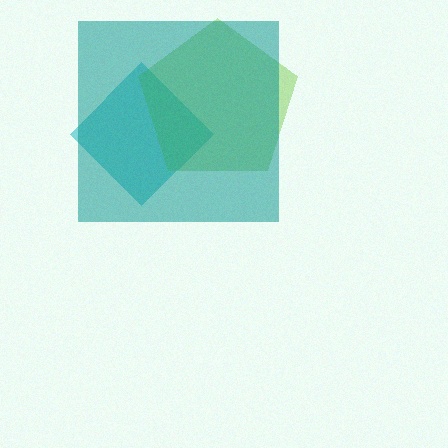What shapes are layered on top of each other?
The layered shapes are: a cyan diamond, a lime pentagon, a teal square.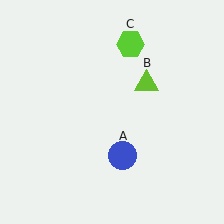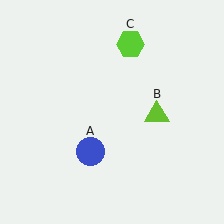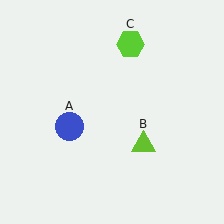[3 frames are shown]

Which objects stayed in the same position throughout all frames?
Lime hexagon (object C) remained stationary.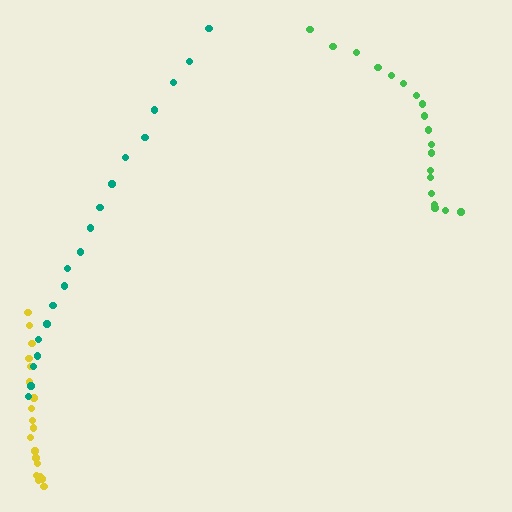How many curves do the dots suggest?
There are 3 distinct paths.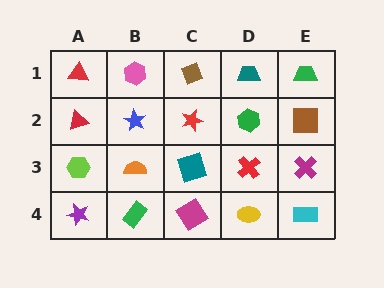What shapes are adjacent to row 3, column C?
A red star (row 2, column C), a magenta diamond (row 4, column C), an orange semicircle (row 3, column B), a red cross (row 3, column D).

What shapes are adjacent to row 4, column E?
A magenta cross (row 3, column E), a yellow ellipse (row 4, column D).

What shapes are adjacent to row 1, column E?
A brown square (row 2, column E), a teal trapezoid (row 1, column D).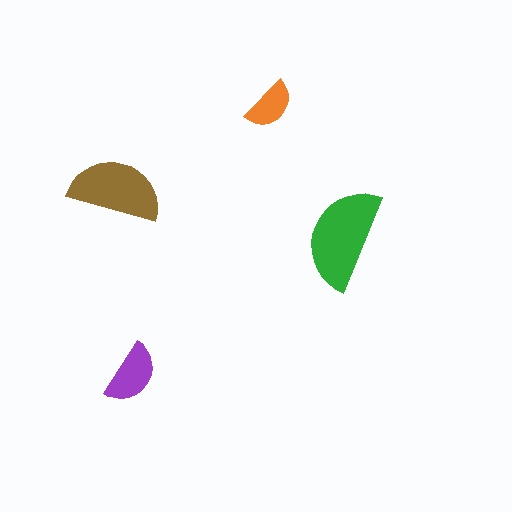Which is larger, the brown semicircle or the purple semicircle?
The brown one.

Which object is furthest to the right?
The green semicircle is rightmost.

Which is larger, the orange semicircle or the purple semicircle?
The purple one.